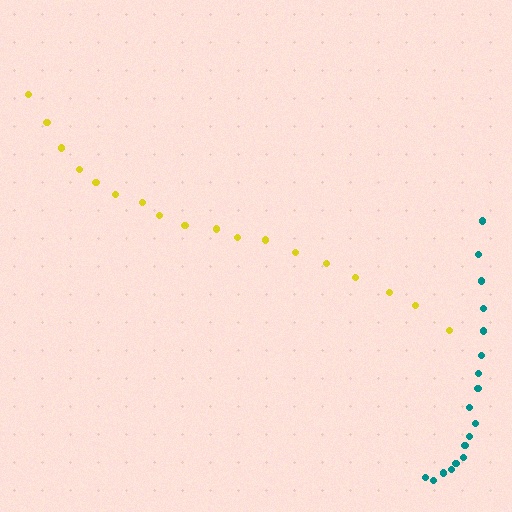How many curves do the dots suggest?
There are 2 distinct paths.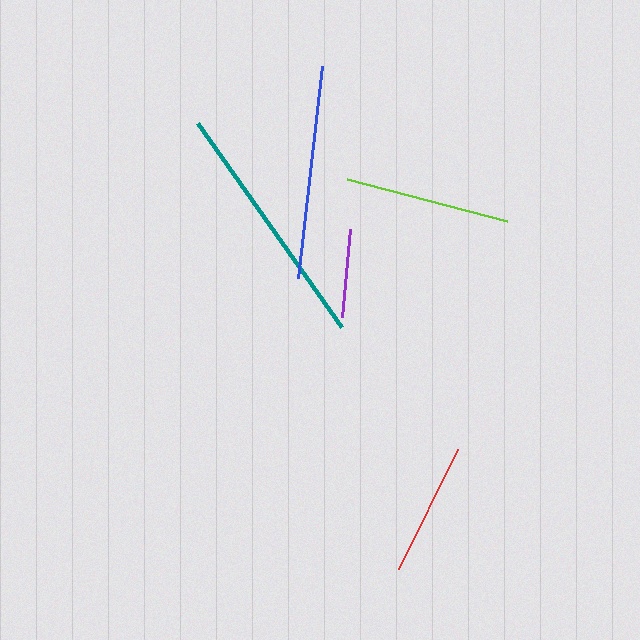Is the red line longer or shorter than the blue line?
The blue line is longer than the red line.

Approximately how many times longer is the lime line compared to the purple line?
The lime line is approximately 1.9 times the length of the purple line.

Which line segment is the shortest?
The purple line is the shortest at approximately 89 pixels.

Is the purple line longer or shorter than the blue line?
The blue line is longer than the purple line.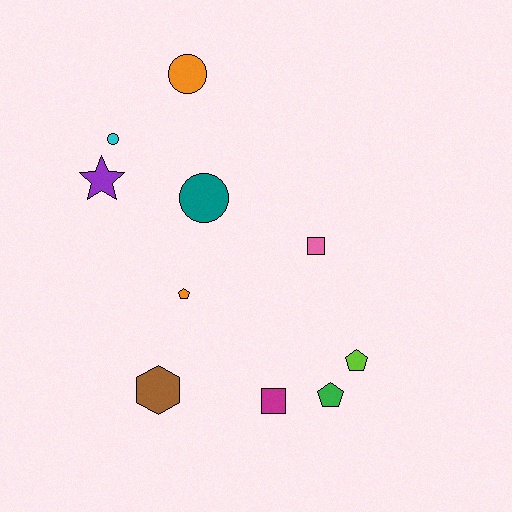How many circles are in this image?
There are 3 circles.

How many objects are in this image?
There are 10 objects.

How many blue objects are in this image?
There are no blue objects.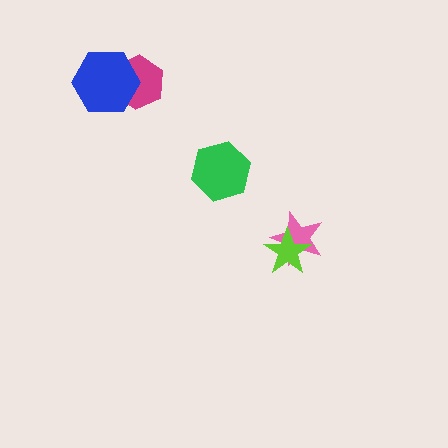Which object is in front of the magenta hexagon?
The blue hexagon is in front of the magenta hexagon.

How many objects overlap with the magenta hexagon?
1 object overlaps with the magenta hexagon.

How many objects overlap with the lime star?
1 object overlaps with the lime star.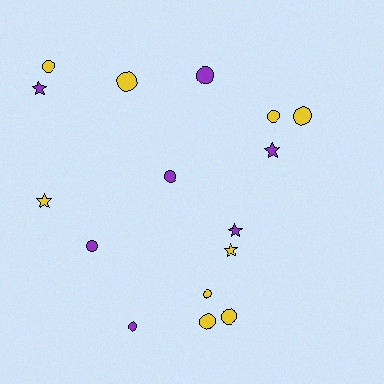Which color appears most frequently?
Yellow, with 9 objects.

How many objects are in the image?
There are 16 objects.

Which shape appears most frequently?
Circle, with 11 objects.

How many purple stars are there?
There are 3 purple stars.